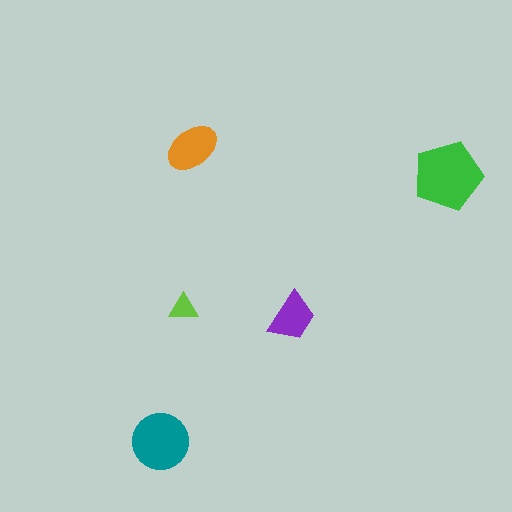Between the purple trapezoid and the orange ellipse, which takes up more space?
The orange ellipse.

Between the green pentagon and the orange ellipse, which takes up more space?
The green pentagon.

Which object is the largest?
The green pentagon.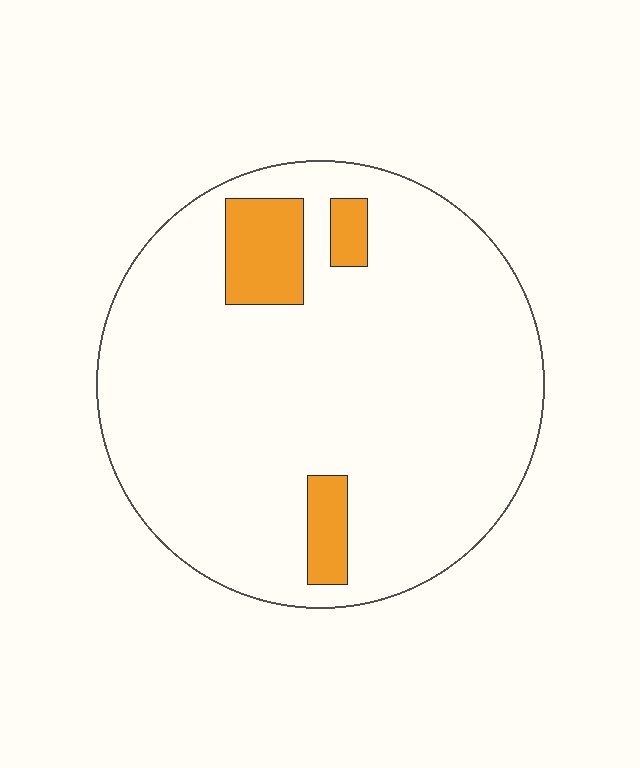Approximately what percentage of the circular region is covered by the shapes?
Approximately 10%.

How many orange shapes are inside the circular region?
3.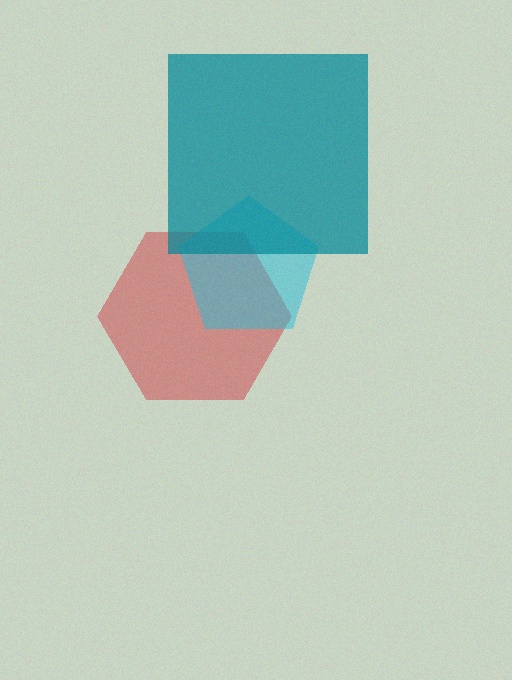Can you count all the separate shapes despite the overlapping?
Yes, there are 3 separate shapes.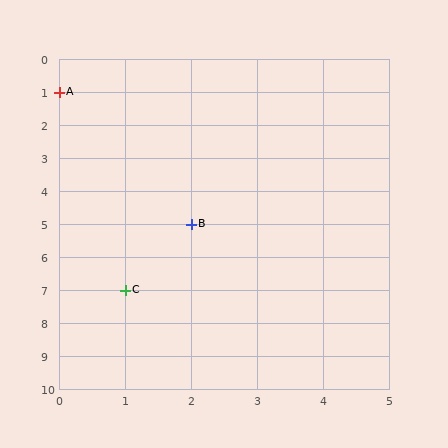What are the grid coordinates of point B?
Point B is at grid coordinates (2, 5).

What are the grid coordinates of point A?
Point A is at grid coordinates (0, 1).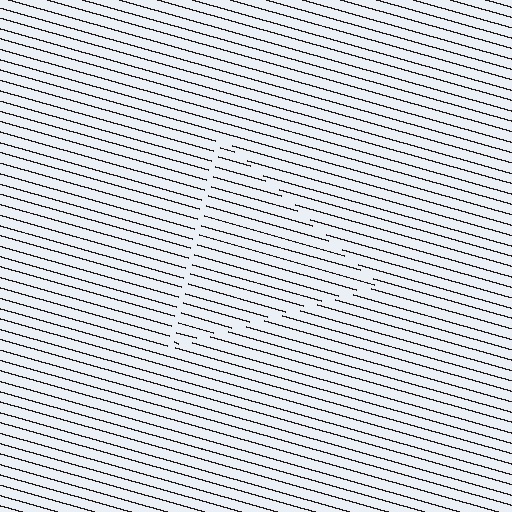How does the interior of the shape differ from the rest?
The interior of the shape contains the same grating, shifted by half a period — the contour is defined by the phase discontinuity where line-ends from the inner and outer gratings abut.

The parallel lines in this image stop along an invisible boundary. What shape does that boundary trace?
An illusory triangle. The interior of the shape contains the same grating, shifted by half a period — the contour is defined by the phase discontinuity where line-ends from the inner and outer gratings abut.